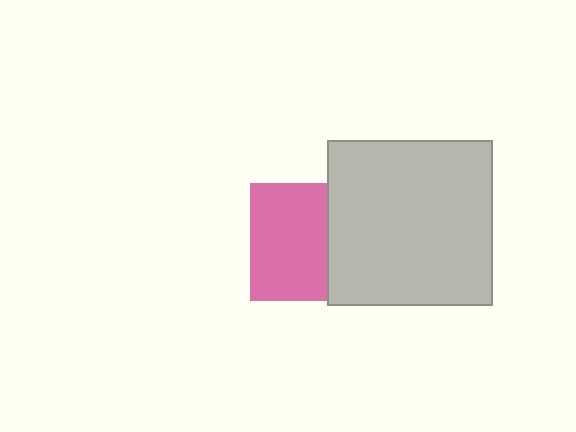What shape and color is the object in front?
The object in front is a light gray square.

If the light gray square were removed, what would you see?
You would see the complete pink square.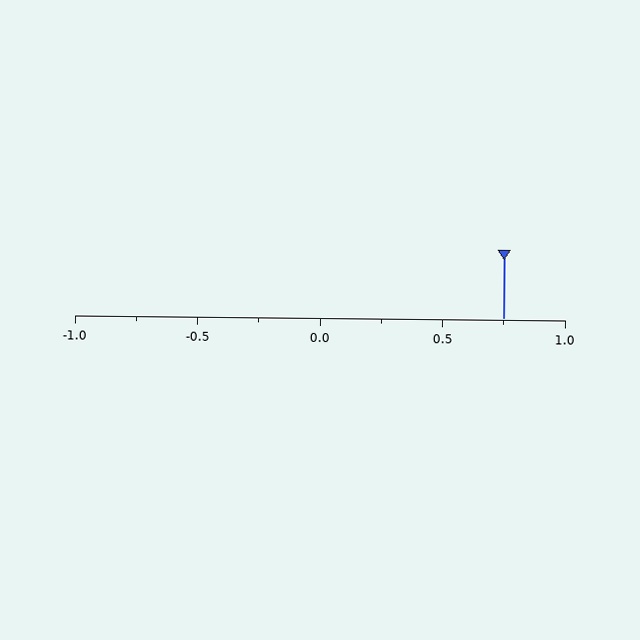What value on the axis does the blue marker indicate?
The marker indicates approximately 0.75.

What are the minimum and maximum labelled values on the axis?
The axis runs from -1.0 to 1.0.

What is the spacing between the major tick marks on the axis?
The major ticks are spaced 0.5 apart.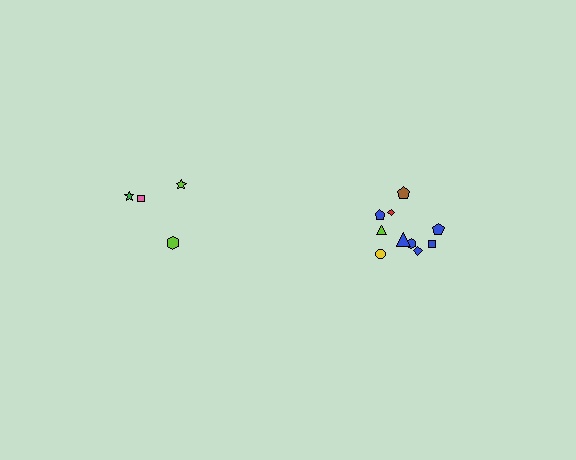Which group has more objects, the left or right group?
The right group.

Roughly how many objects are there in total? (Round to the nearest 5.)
Roughly 15 objects in total.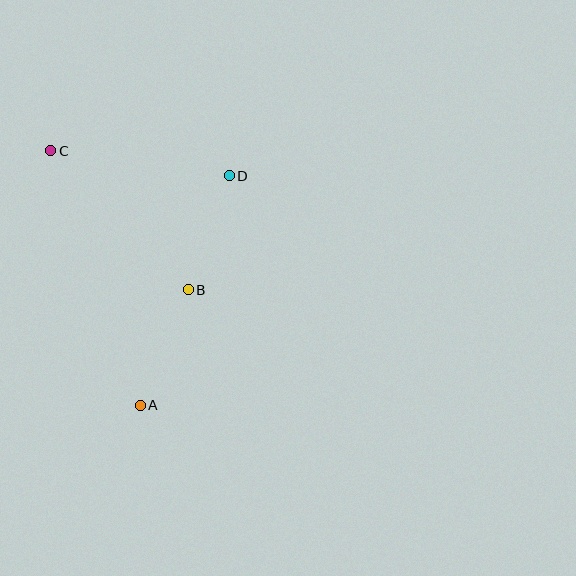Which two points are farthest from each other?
Points A and C are farthest from each other.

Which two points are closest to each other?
Points B and D are closest to each other.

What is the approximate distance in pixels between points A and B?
The distance between A and B is approximately 125 pixels.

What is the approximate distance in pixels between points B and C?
The distance between B and C is approximately 196 pixels.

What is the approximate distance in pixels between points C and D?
The distance between C and D is approximately 180 pixels.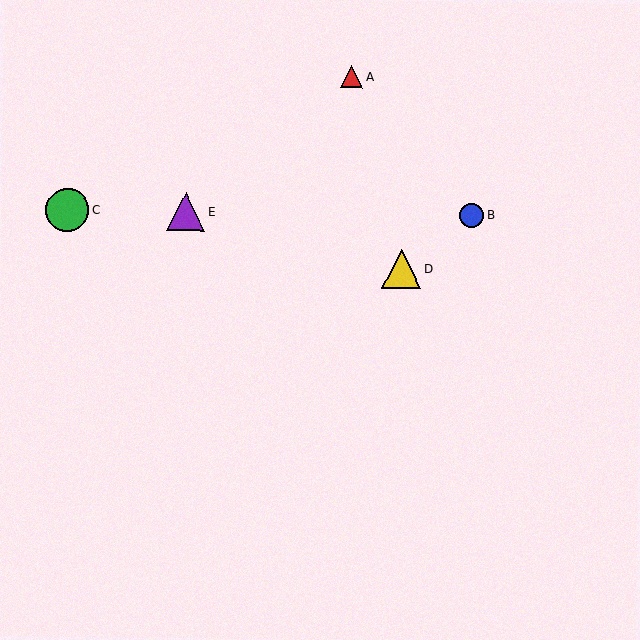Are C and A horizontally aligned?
No, C is at y≈210 and A is at y≈77.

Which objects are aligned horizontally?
Objects B, C, E are aligned horizontally.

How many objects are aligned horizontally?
3 objects (B, C, E) are aligned horizontally.